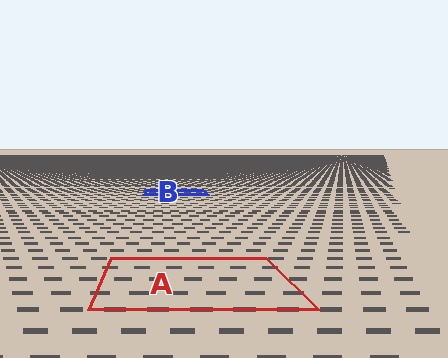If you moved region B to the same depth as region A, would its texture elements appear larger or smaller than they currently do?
They would appear larger. At a closer depth, the same texture elements are projected at a bigger on-screen size.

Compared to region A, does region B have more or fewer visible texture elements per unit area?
Region B has more texture elements per unit area — they are packed more densely because it is farther away.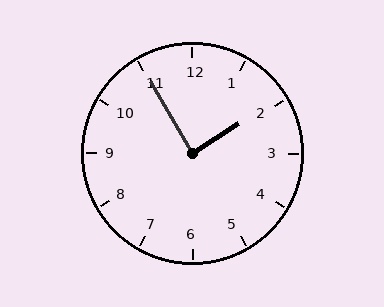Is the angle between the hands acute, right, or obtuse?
It is right.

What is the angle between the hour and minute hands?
Approximately 88 degrees.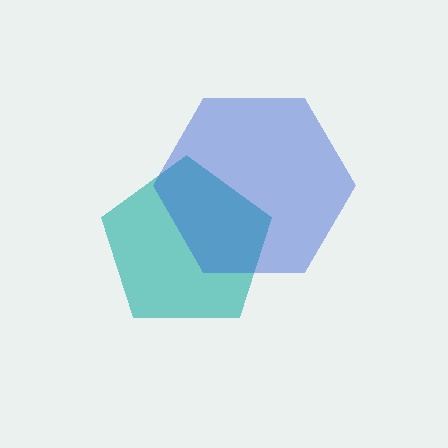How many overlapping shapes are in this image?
There are 2 overlapping shapes in the image.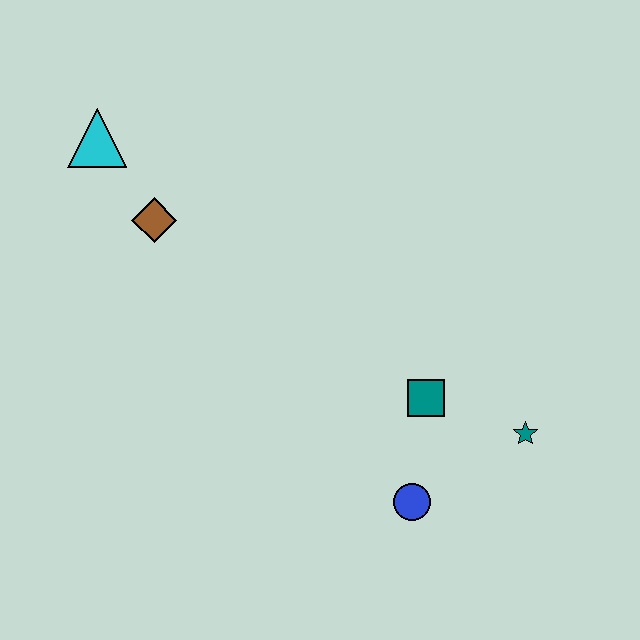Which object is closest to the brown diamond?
The cyan triangle is closest to the brown diamond.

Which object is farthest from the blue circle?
The cyan triangle is farthest from the blue circle.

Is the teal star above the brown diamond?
No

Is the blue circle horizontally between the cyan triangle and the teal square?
Yes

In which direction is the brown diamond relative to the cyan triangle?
The brown diamond is below the cyan triangle.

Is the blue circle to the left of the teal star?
Yes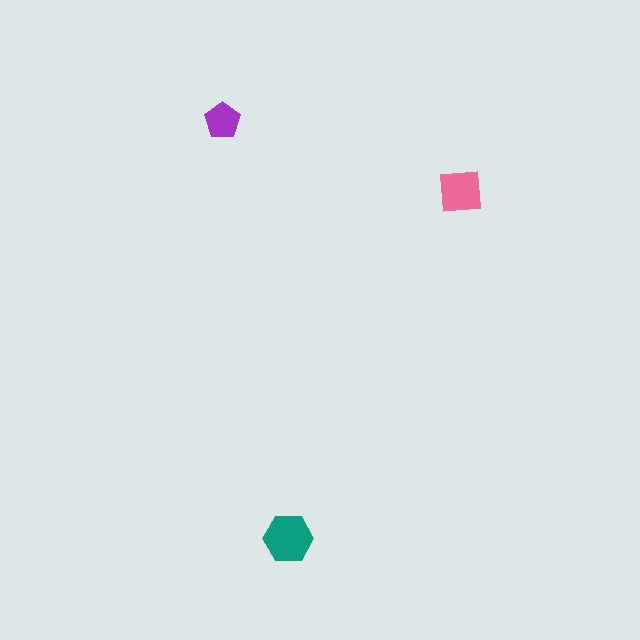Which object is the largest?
The teal hexagon.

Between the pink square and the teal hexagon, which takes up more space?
The teal hexagon.